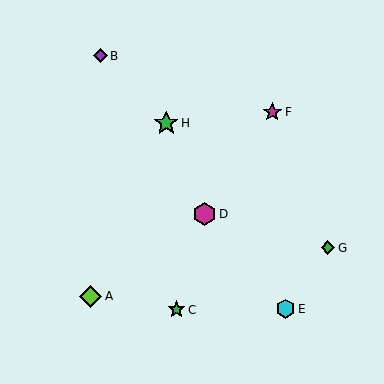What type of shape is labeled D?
Shape D is a magenta hexagon.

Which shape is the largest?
The green star (labeled H) is the largest.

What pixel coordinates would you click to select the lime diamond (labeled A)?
Click at (90, 296) to select the lime diamond A.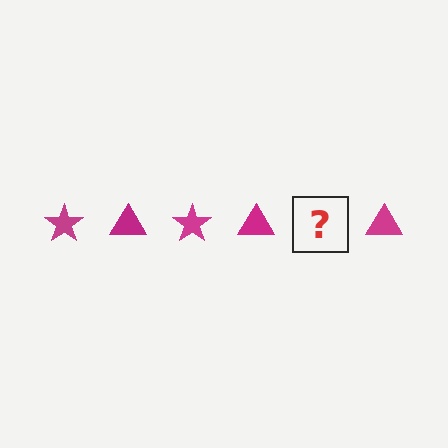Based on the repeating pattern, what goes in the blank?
The blank should be a magenta star.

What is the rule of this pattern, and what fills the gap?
The rule is that the pattern cycles through star, triangle shapes in magenta. The gap should be filled with a magenta star.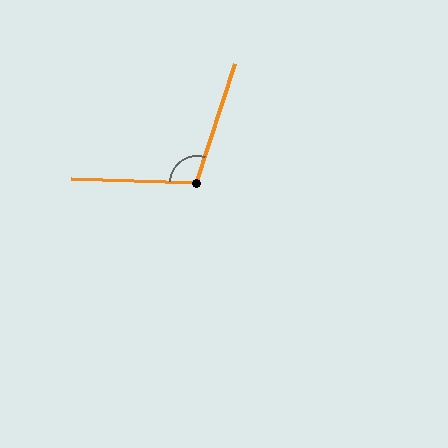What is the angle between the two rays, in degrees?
Approximately 106 degrees.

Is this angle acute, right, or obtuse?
It is obtuse.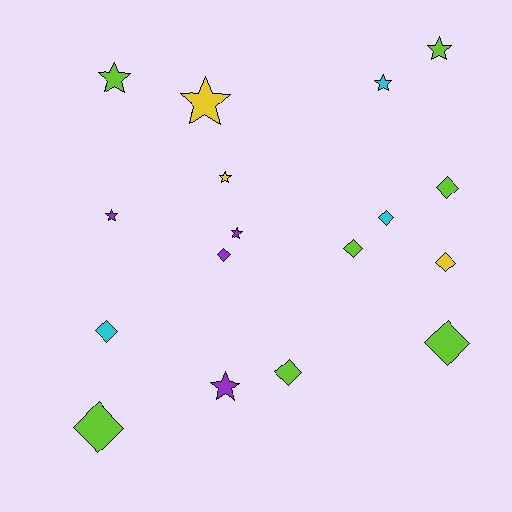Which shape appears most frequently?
Diamond, with 9 objects.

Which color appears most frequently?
Lime, with 7 objects.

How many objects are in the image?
There are 17 objects.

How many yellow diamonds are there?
There is 1 yellow diamond.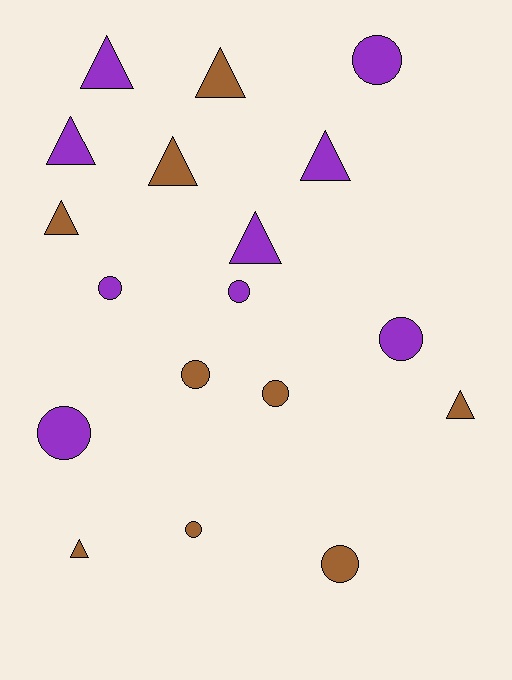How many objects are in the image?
There are 18 objects.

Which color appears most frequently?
Purple, with 9 objects.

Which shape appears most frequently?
Triangle, with 9 objects.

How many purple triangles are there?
There are 4 purple triangles.